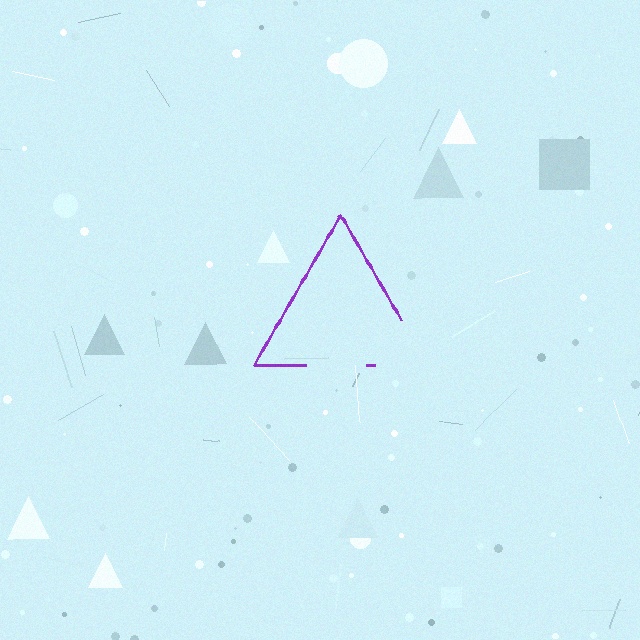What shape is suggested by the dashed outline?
The dashed outline suggests a triangle.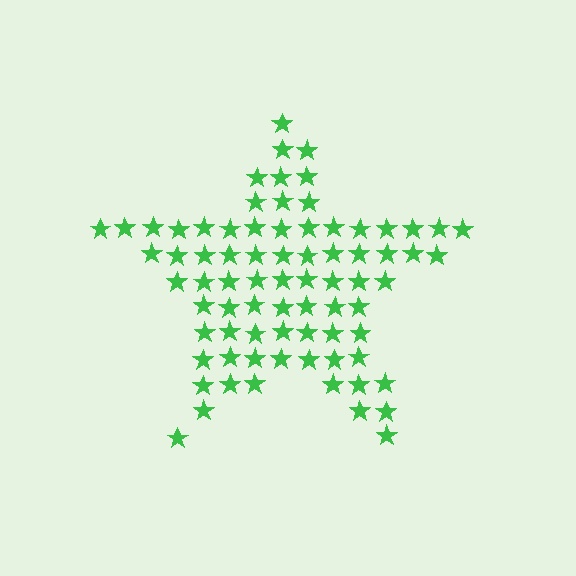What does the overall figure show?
The overall figure shows a star.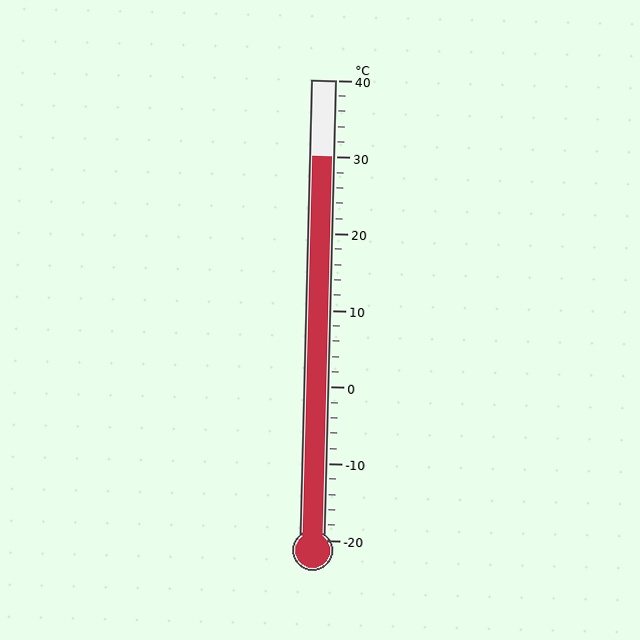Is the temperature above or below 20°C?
The temperature is above 20°C.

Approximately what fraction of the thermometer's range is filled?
The thermometer is filled to approximately 85% of its range.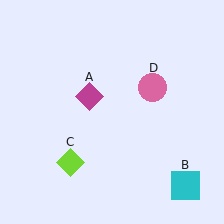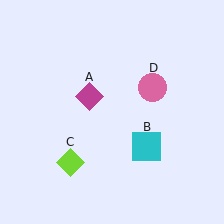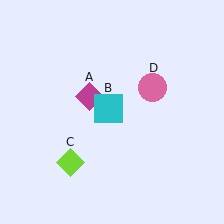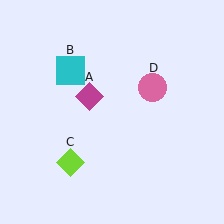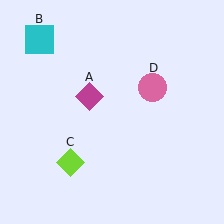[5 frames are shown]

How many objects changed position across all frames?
1 object changed position: cyan square (object B).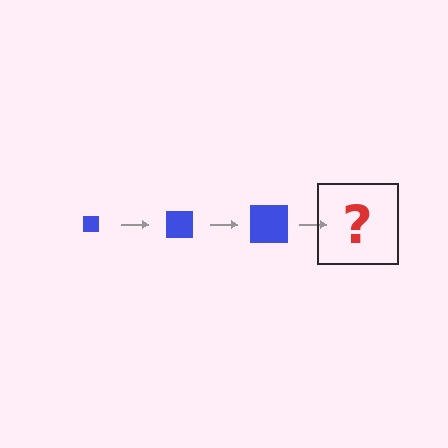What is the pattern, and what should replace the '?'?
The pattern is that the square gets progressively larger each step. The '?' should be a blue square, larger than the previous one.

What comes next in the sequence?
The next element should be a blue square, larger than the previous one.